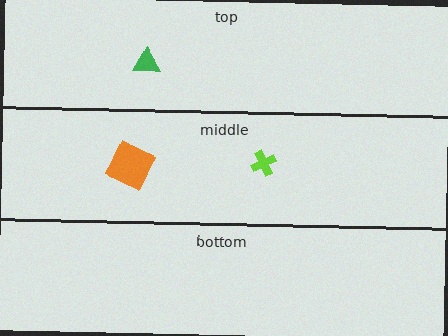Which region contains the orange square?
The middle region.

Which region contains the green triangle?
The top region.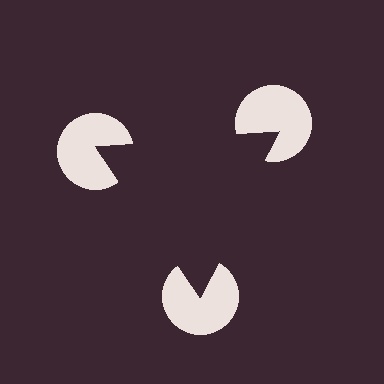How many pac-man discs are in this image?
There are 3 — one at each vertex of the illusory triangle.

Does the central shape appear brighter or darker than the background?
It typically appears slightly darker than the background, even though no actual brightness change is drawn.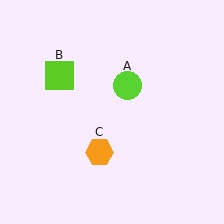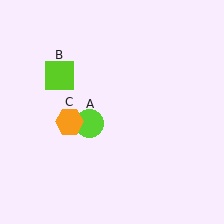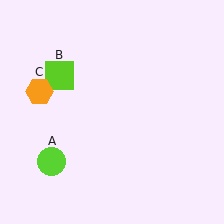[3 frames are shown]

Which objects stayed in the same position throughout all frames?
Lime square (object B) remained stationary.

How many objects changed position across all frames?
2 objects changed position: lime circle (object A), orange hexagon (object C).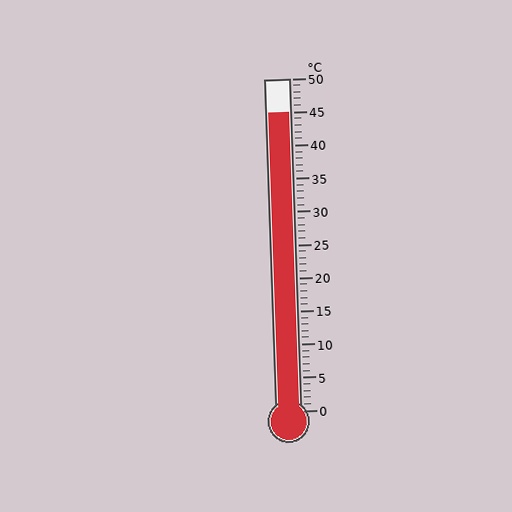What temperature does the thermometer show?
The thermometer shows approximately 45°C.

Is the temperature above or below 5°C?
The temperature is above 5°C.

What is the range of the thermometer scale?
The thermometer scale ranges from 0°C to 50°C.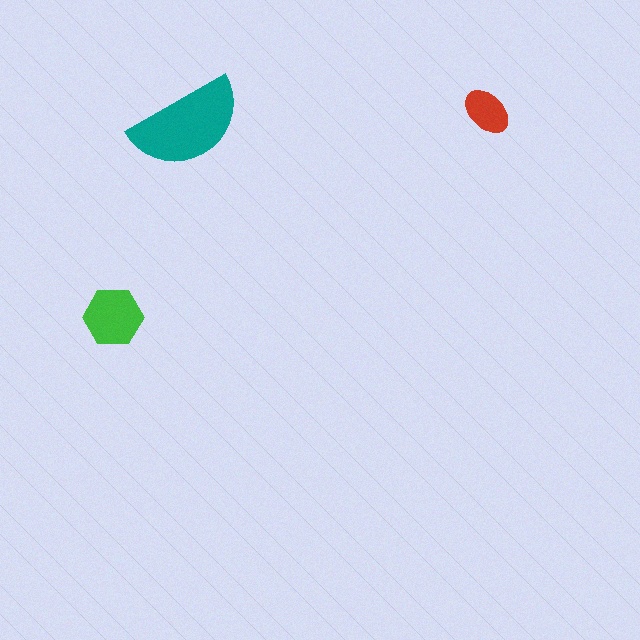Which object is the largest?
The teal semicircle.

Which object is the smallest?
The red ellipse.